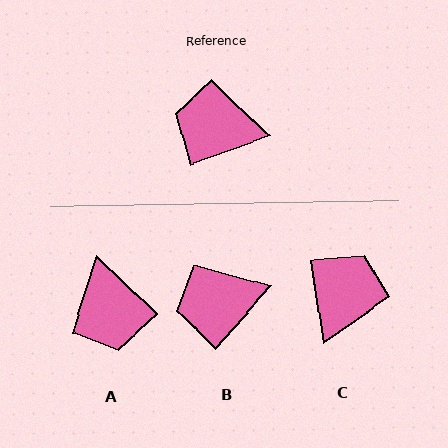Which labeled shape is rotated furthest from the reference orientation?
A, about 116 degrees away.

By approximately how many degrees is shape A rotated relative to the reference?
Approximately 116 degrees counter-clockwise.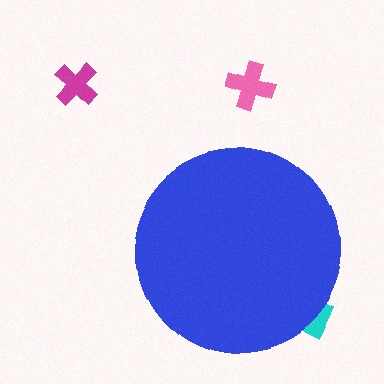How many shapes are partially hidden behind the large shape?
1 shape is partially hidden.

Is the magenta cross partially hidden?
No, the magenta cross is fully visible.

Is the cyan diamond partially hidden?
Yes, the cyan diamond is partially hidden behind the blue circle.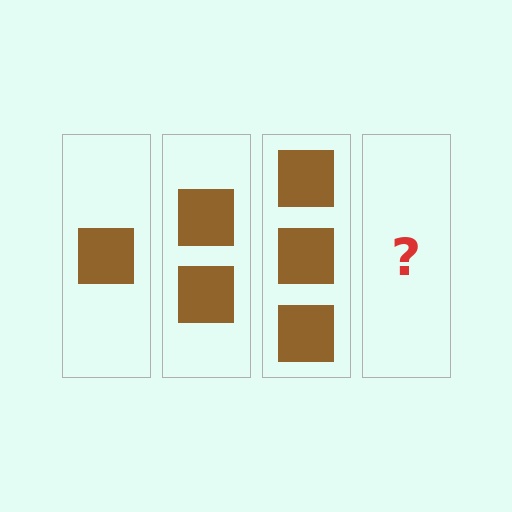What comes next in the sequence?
The next element should be 4 squares.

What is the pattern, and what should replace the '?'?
The pattern is that each step adds one more square. The '?' should be 4 squares.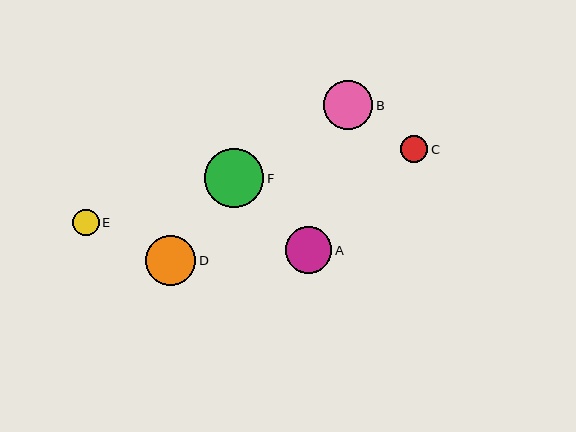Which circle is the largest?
Circle F is the largest with a size of approximately 59 pixels.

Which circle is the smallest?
Circle E is the smallest with a size of approximately 26 pixels.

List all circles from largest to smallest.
From largest to smallest: F, D, B, A, C, E.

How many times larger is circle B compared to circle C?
Circle B is approximately 1.8 times the size of circle C.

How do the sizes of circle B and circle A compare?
Circle B and circle A are approximately the same size.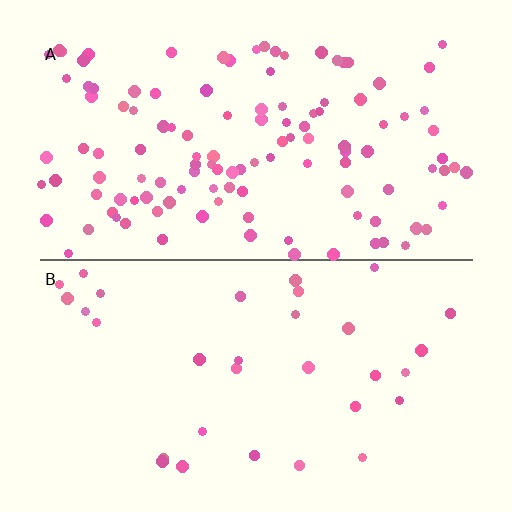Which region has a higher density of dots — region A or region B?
A (the top).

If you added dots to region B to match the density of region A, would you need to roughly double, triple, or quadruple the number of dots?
Approximately quadruple.